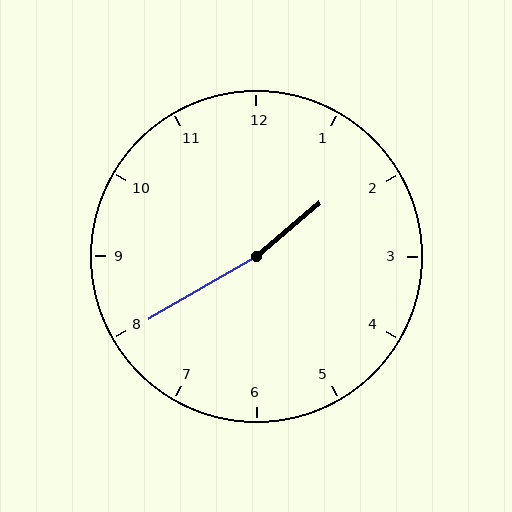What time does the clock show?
1:40.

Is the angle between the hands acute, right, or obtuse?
It is obtuse.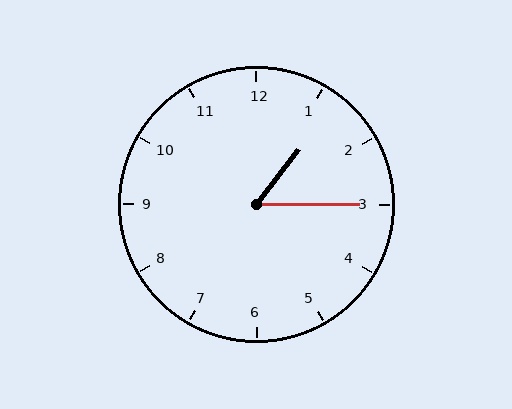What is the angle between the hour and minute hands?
Approximately 52 degrees.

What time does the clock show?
1:15.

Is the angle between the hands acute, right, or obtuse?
It is acute.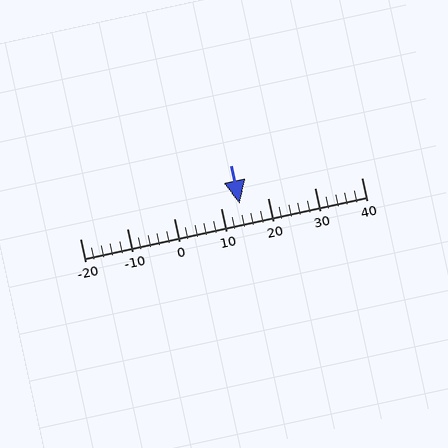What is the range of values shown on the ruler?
The ruler shows values from -20 to 40.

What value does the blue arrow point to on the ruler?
The blue arrow points to approximately 14.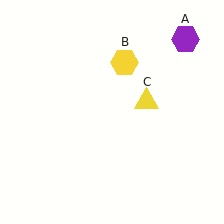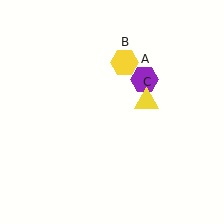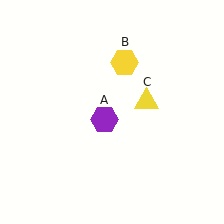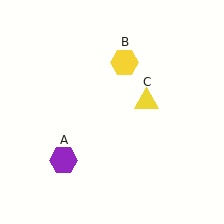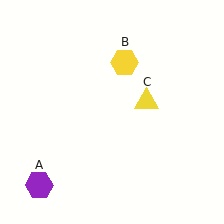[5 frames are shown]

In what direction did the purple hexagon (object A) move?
The purple hexagon (object A) moved down and to the left.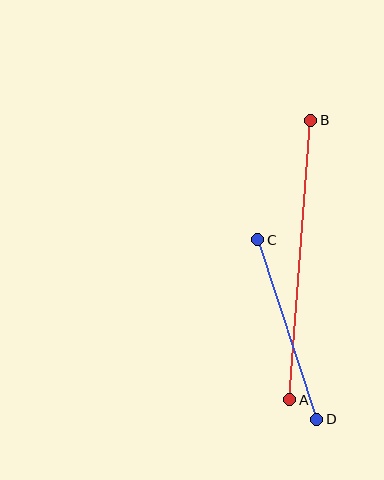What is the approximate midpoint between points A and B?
The midpoint is at approximately (300, 260) pixels.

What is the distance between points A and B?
The distance is approximately 280 pixels.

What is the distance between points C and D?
The distance is approximately 189 pixels.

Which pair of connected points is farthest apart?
Points A and B are farthest apart.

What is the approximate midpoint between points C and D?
The midpoint is at approximately (287, 330) pixels.